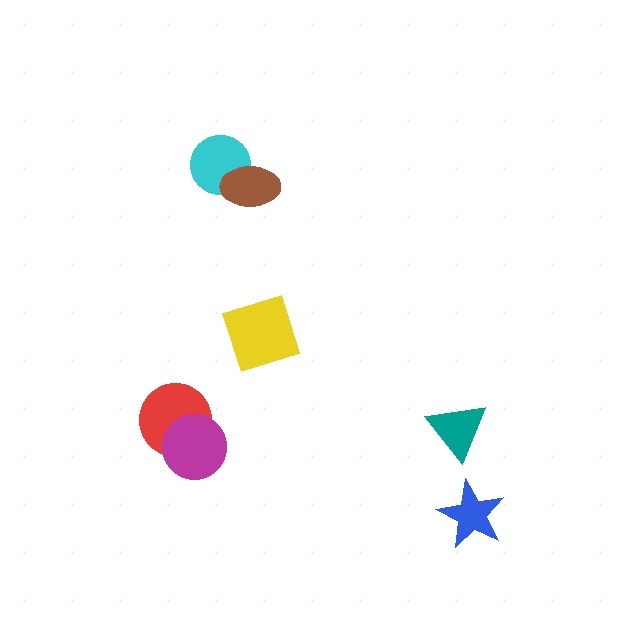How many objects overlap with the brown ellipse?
1 object overlaps with the brown ellipse.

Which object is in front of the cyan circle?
The brown ellipse is in front of the cyan circle.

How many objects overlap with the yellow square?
0 objects overlap with the yellow square.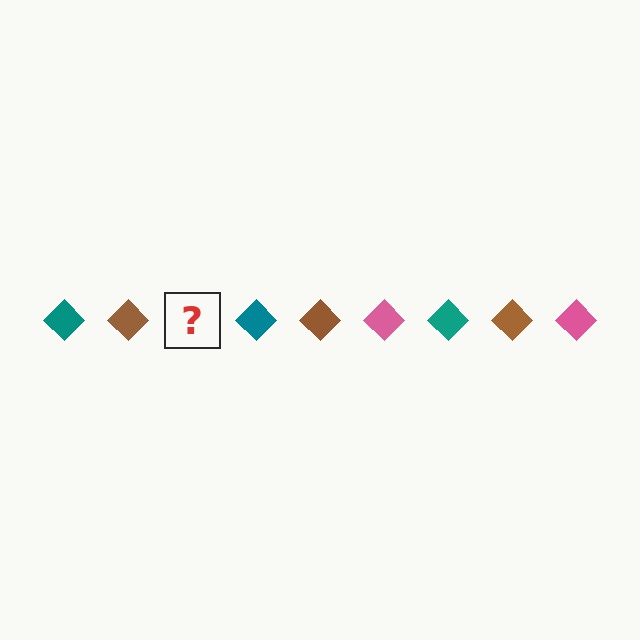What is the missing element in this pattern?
The missing element is a pink diamond.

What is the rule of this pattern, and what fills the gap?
The rule is that the pattern cycles through teal, brown, pink diamonds. The gap should be filled with a pink diamond.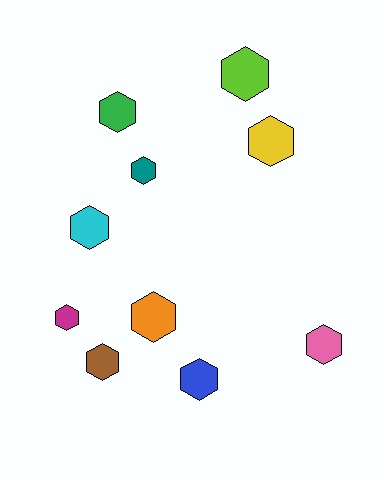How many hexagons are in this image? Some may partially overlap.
There are 10 hexagons.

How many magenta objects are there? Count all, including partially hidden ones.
There is 1 magenta object.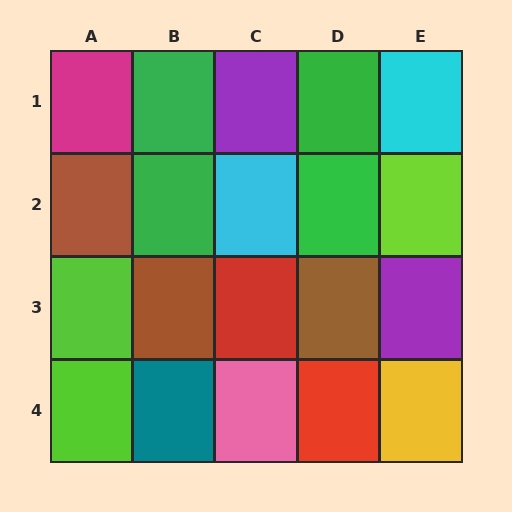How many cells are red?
2 cells are red.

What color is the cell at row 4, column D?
Red.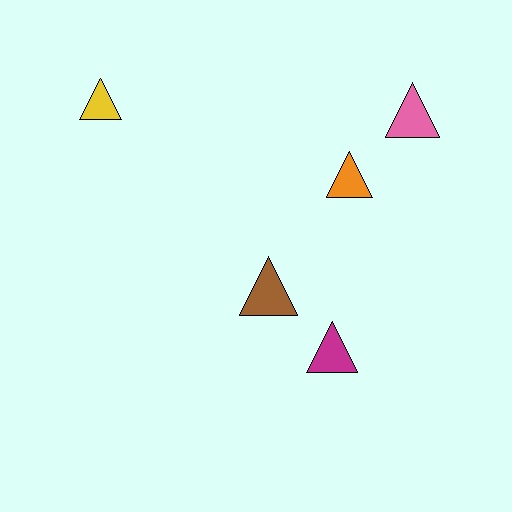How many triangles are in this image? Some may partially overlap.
There are 5 triangles.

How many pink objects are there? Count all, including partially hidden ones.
There is 1 pink object.